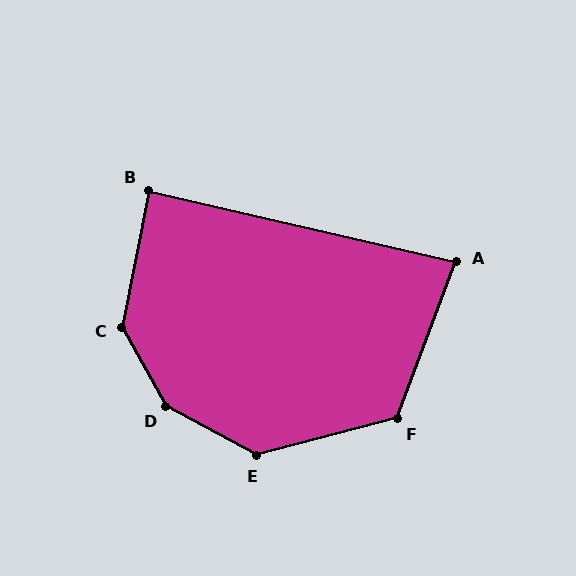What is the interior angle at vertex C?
Approximately 141 degrees (obtuse).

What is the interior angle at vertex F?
Approximately 125 degrees (obtuse).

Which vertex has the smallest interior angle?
A, at approximately 82 degrees.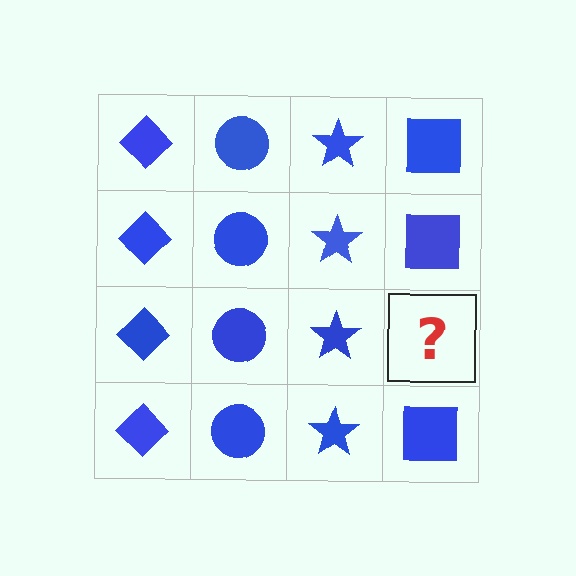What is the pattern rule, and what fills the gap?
The rule is that each column has a consistent shape. The gap should be filled with a blue square.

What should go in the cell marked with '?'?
The missing cell should contain a blue square.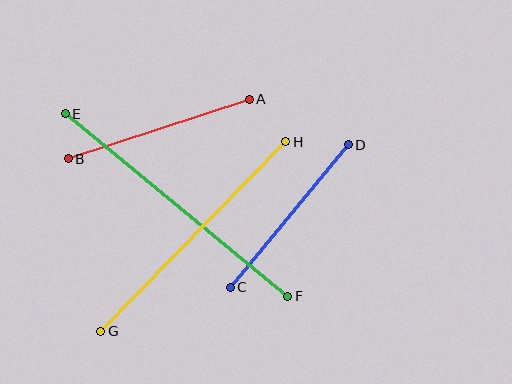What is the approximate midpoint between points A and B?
The midpoint is at approximately (159, 129) pixels.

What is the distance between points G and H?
The distance is approximately 265 pixels.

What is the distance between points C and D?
The distance is approximately 185 pixels.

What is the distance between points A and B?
The distance is approximately 191 pixels.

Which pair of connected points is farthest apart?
Points E and F are farthest apart.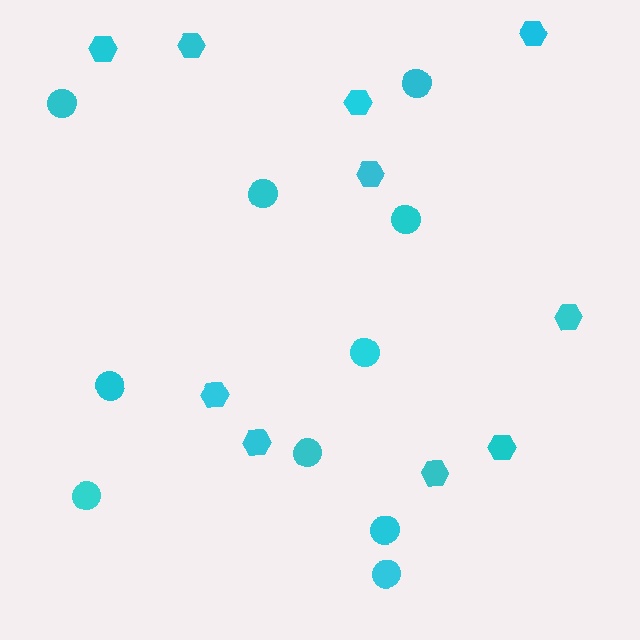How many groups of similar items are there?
There are 2 groups: one group of circles (10) and one group of hexagons (10).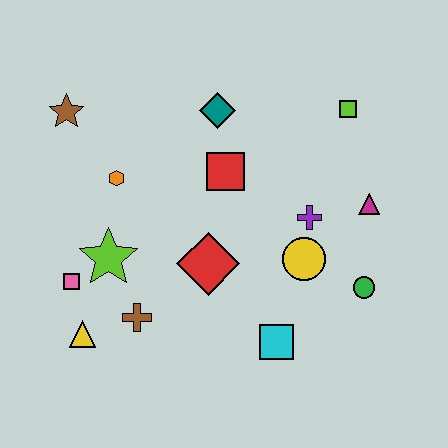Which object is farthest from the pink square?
The lime square is farthest from the pink square.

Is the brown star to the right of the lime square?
No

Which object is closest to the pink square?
The lime star is closest to the pink square.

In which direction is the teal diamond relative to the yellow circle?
The teal diamond is above the yellow circle.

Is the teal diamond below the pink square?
No